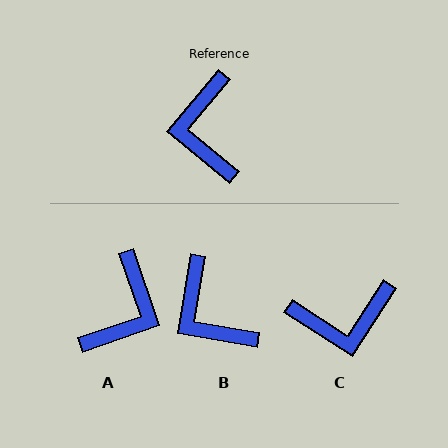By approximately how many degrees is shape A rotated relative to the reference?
Approximately 149 degrees counter-clockwise.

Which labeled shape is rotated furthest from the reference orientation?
A, about 149 degrees away.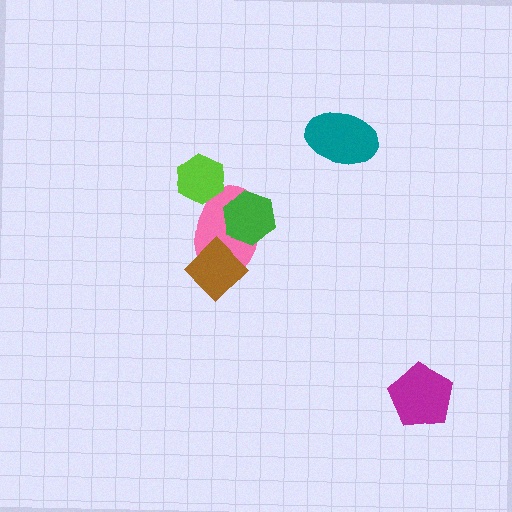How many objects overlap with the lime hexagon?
1 object overlaps with the lime hexagon.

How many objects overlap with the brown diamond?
1 object overlaps with the brown diamond.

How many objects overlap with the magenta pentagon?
0 objects overlap with the magenta pentagon.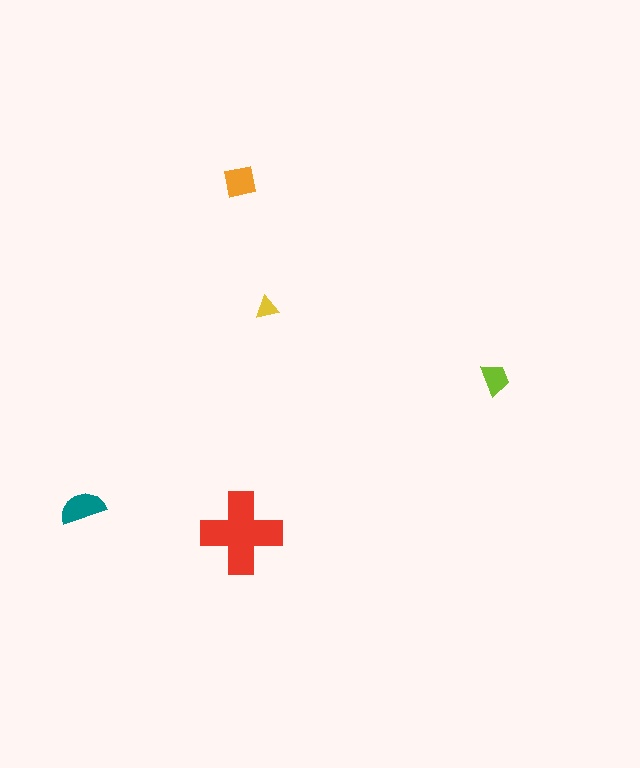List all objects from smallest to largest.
The yellow triangle, the lime trapezoid, the orange square, the teal semicircle, the red cross.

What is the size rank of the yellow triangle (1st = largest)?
5th.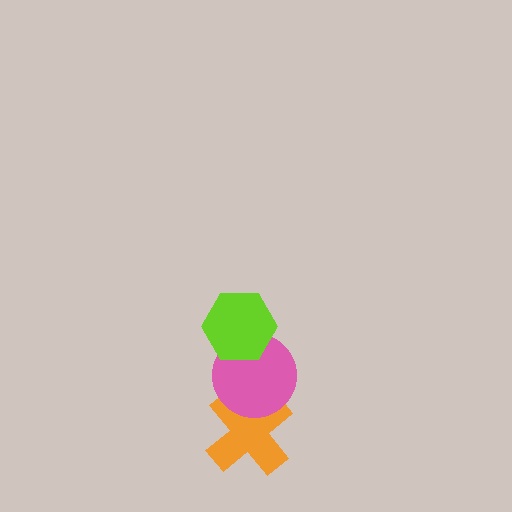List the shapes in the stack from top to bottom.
From top to bottom: the lime hexagon, the pink circle, the orange cross.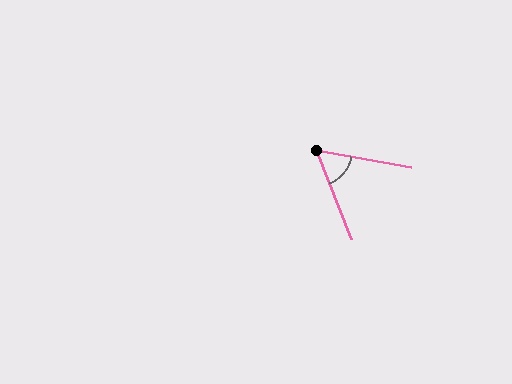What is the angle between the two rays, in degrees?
Approximately 58 degrees.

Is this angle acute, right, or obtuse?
It is acute.